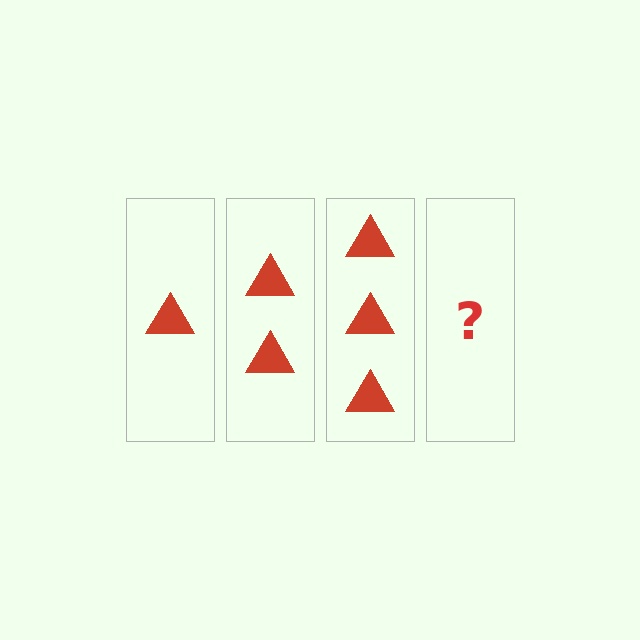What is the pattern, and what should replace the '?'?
The pattern is that each step adds one more triangle. The '?' should be 4 triangles.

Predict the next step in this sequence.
The next step is 4 triangles.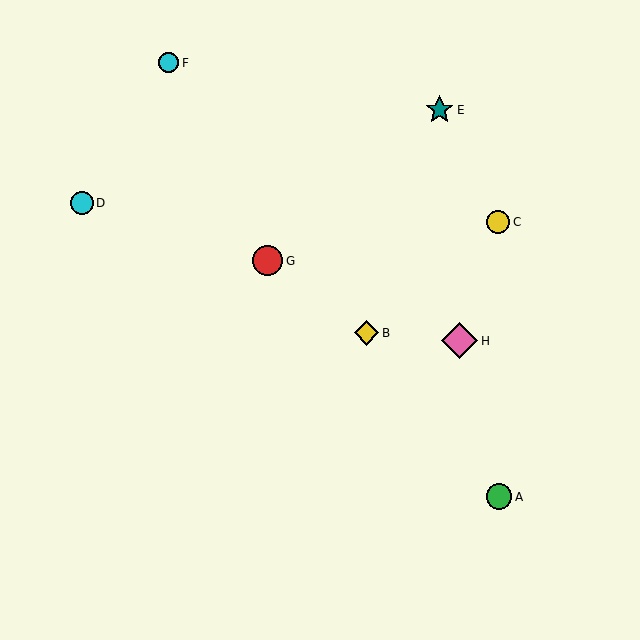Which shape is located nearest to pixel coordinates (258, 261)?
The red circle (labeled G) at (268, 261) is nearest to that location.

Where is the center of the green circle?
The center of the green circle is at (499, 497).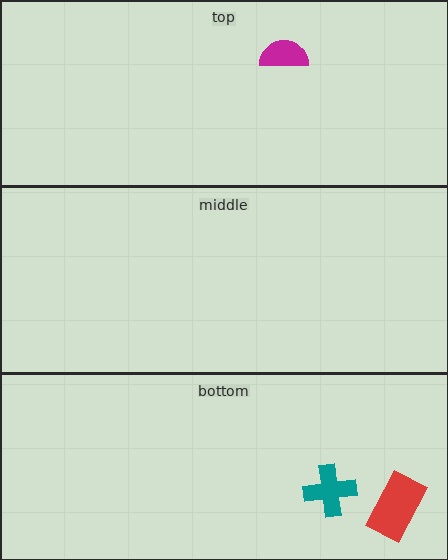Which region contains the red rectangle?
The bottom region.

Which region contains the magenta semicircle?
The top region.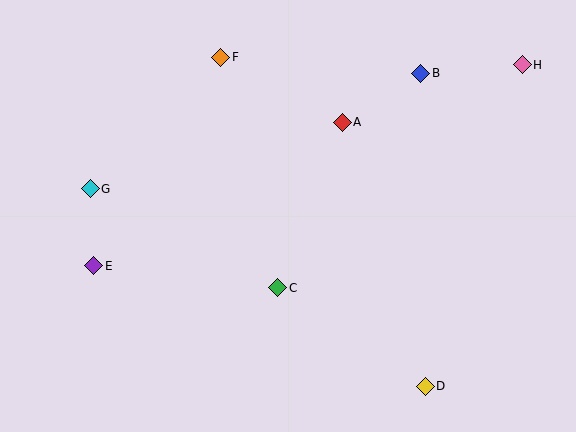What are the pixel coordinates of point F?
Point F is at (221, 57).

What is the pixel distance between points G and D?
The distance between G and D is 389 pixels.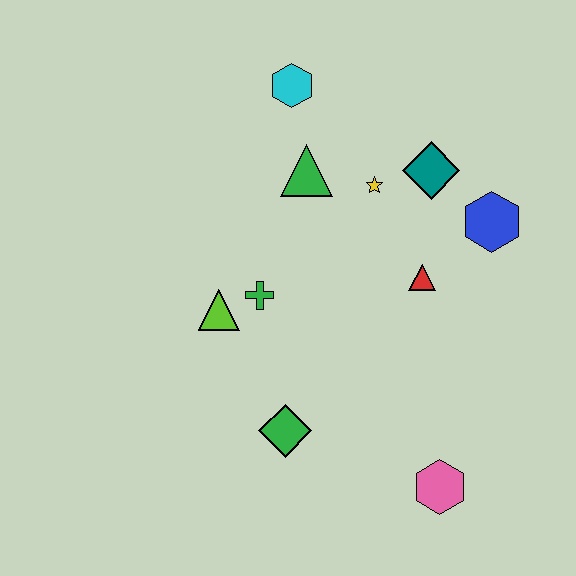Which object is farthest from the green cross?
The pink hexagon is farthest from the green cross.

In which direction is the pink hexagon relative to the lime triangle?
The pink hexagon is to the right of the lime triangle.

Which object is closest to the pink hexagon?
The green diamond is closest to the pink hexagon.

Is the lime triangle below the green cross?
Yes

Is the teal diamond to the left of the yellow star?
No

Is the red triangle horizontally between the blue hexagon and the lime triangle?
Yes